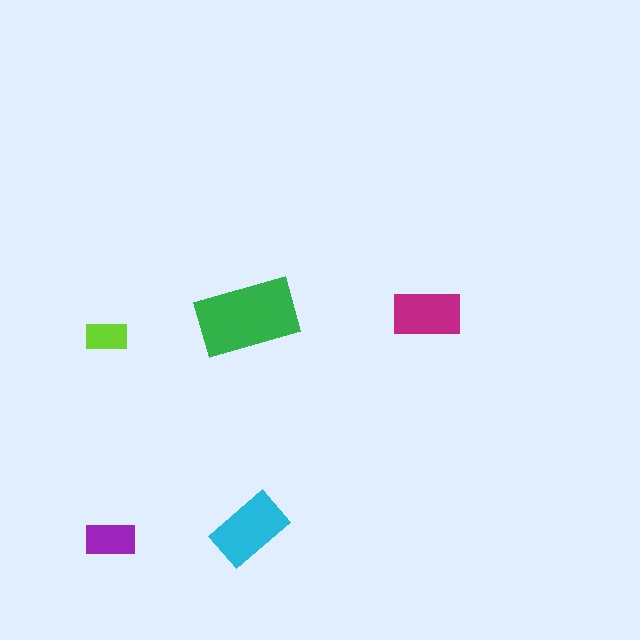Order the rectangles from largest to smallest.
the green one, the cyan one, the magenta one, the purple one, the lime one.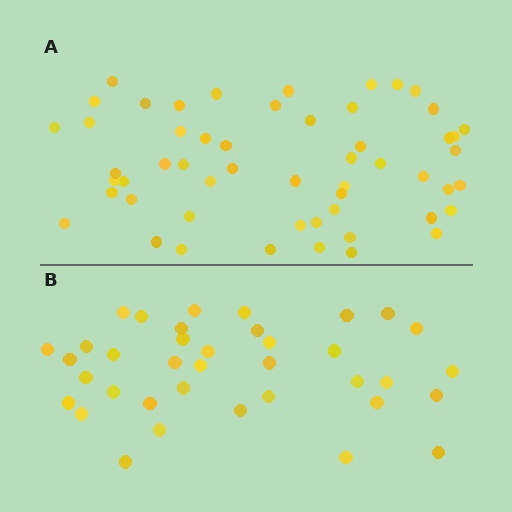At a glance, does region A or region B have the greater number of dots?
Region A (the top region) has more dots.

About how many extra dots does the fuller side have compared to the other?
Region A has approximately 15 more dots than region B.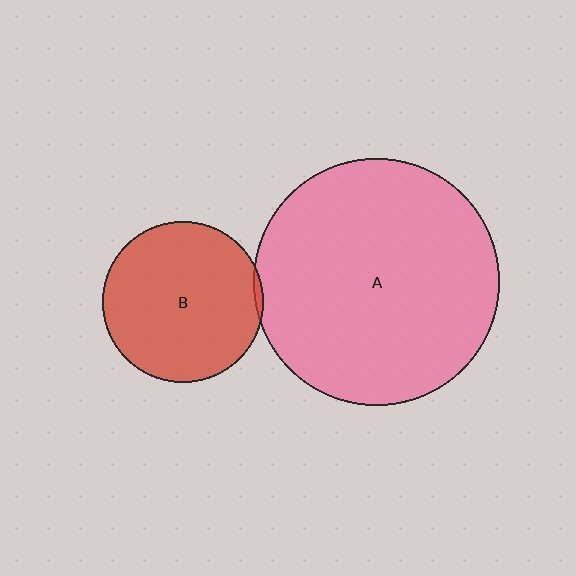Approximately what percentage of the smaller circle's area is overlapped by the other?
Approximately 5%.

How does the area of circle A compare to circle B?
Approximately 2.4 times.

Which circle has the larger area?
Circle A (pink).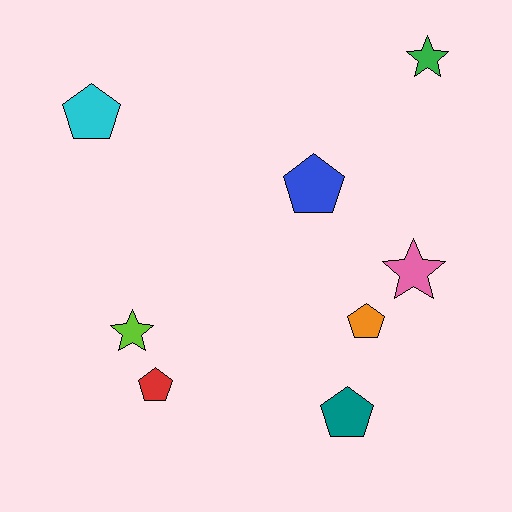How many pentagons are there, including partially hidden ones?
There are 5 pentagons.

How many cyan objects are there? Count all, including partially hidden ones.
There is 1 cyan object.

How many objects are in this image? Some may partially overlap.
There are 8 objects.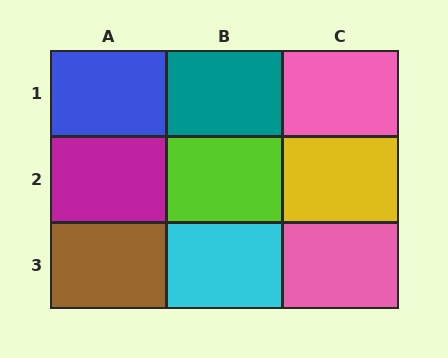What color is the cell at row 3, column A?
Brown.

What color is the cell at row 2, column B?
Lime.